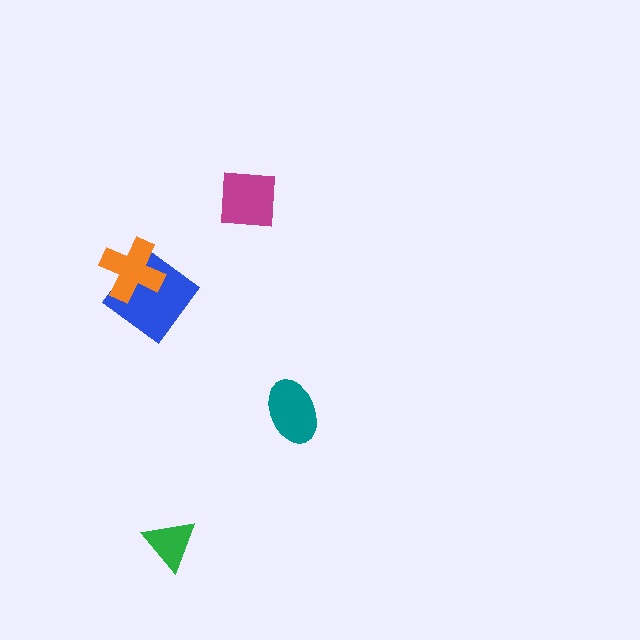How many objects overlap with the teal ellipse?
0 objects overlap with the teal ellipse.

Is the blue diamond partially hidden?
Yes, it is partially covered by another shape.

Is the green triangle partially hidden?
No, no other shape covers it.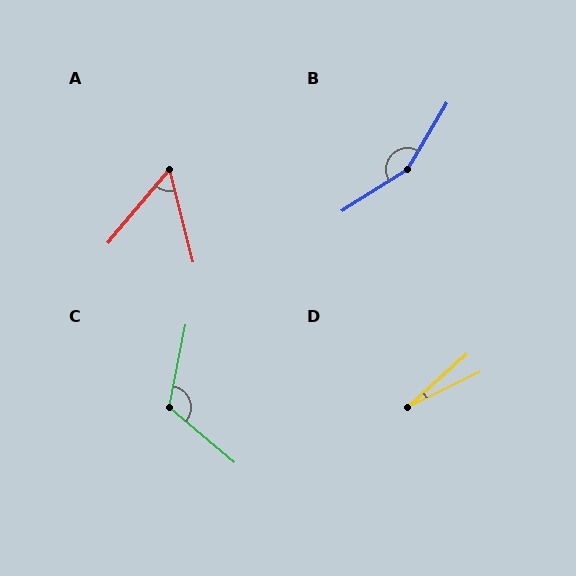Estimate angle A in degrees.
Approximately 54 degrees.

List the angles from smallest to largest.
D (16°), A (54°), C (118°), B (154°).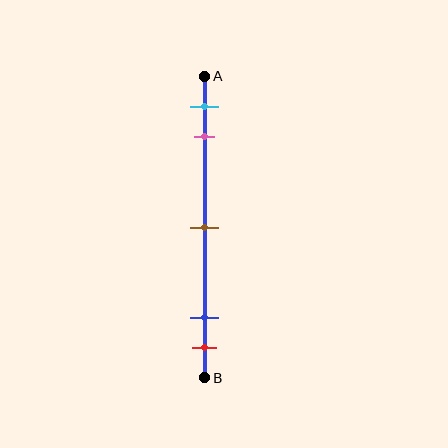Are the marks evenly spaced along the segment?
No, the marks are not evenly spaced.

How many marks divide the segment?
There are 5 marks dividing the segment.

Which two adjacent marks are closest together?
The blue and red marks are the closest adjacent pair.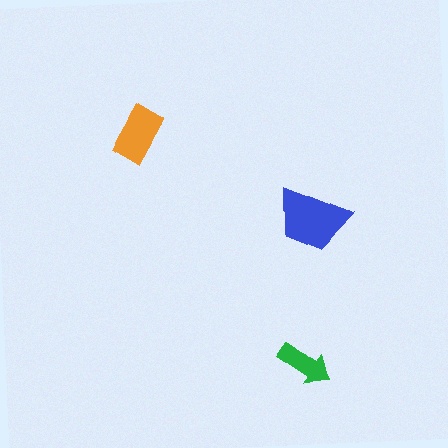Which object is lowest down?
The green arrow is bottommost.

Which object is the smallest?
The green arrow.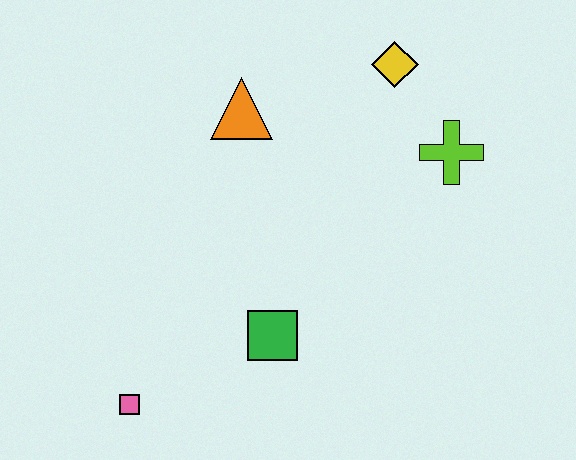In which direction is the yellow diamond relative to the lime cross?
The yellow diamond is above the lime cross.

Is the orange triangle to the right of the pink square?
Yes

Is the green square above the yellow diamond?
No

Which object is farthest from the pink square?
The yellow diamond is farthest from the pink square.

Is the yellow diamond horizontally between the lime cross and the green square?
Yes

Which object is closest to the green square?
The pink square is closest to the green square.